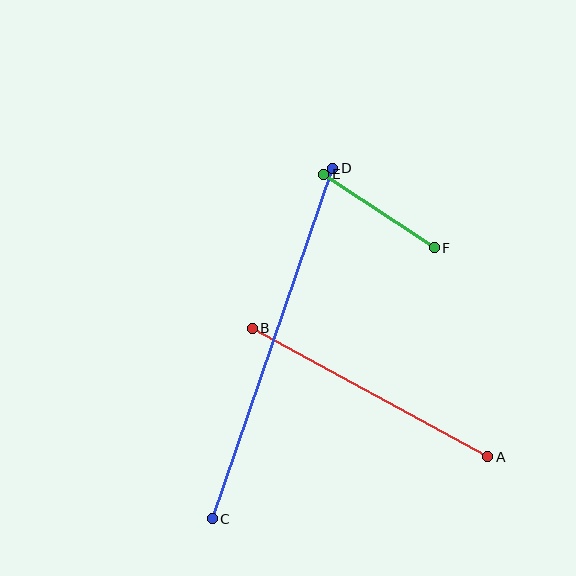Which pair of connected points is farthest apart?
Points C and D are farthest apart.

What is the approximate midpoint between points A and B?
The midpoint is at approximately (370, 392) pixels.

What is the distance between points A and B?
The distance is approximately 268 pixels.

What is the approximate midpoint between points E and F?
The midpoint is at approximately (379, 211) pixels.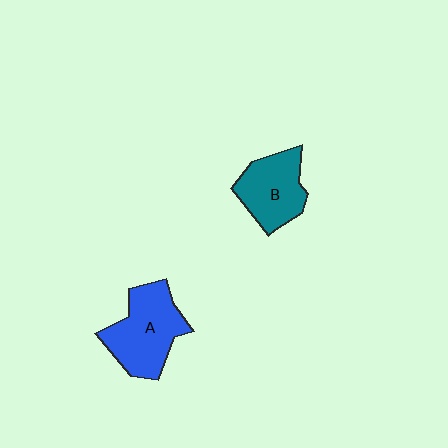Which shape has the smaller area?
Shape B (teal).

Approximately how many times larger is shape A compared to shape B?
Approximately 1.3 times.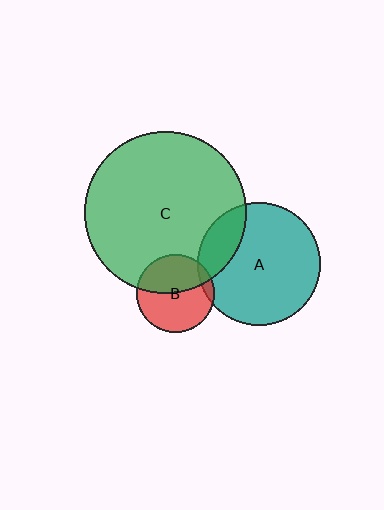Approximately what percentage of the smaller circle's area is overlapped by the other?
Approximately 20%.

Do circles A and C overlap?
Yes.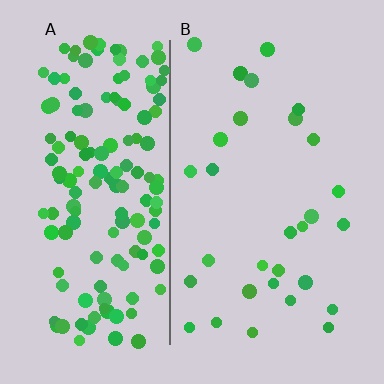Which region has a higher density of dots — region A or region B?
A (the left).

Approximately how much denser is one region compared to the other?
Approximately 5.0× — region A over region B.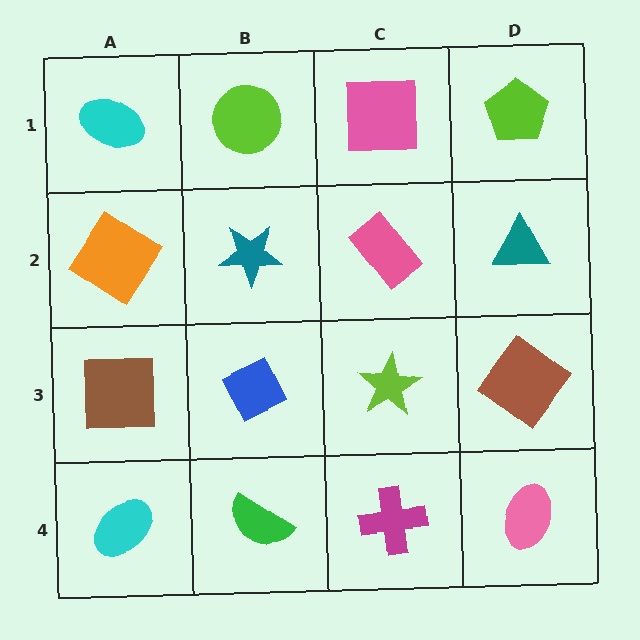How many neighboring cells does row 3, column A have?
3.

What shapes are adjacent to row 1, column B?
A teal star (row 2, column B), a cyan ellipse (row 1, column A), a pink square (row 1, column C).